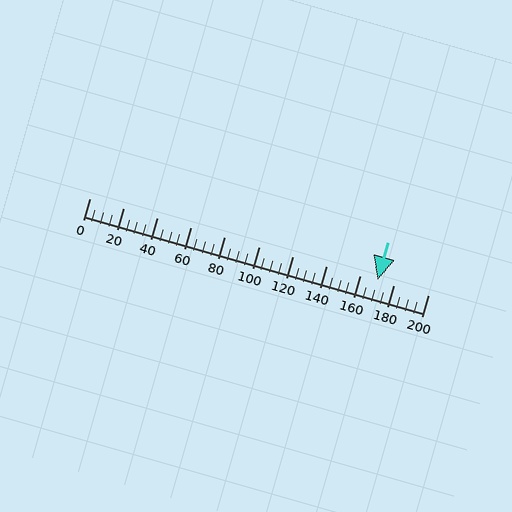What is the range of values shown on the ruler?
The ruler shows values from 0 to 200.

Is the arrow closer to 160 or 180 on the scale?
The arrow is closer to 180.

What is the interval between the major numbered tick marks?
The major tick marks are spaced 20 units apart.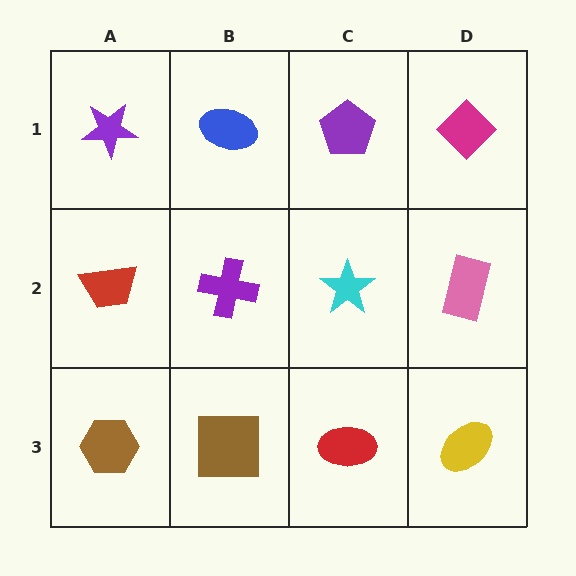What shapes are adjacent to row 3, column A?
A red trapezoid (row 2, column A), a brown square (row 3, column B).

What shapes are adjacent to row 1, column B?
A purple cross (row 2, column B), a purple star (row 1, column A), a purple pentagon (row 1, column C).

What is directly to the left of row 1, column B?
A purple star.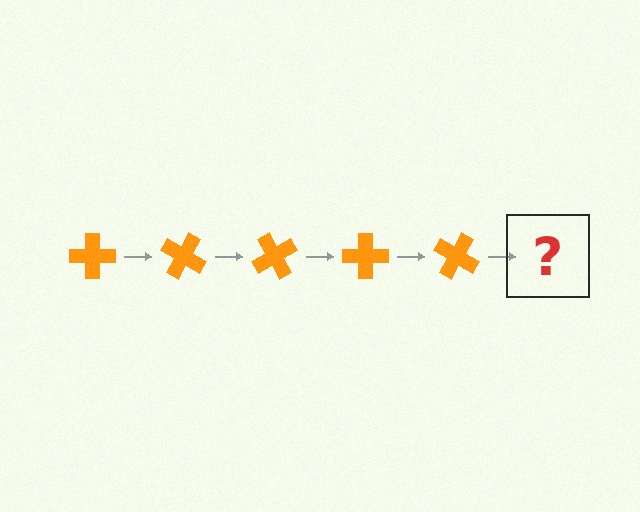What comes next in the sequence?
The next element should be an orange cross rotated 150 degrees.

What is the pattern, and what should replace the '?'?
The pattern is that the cross rotates 30 degrees each step. The '?' should be an orange cross rotated 150 degrees.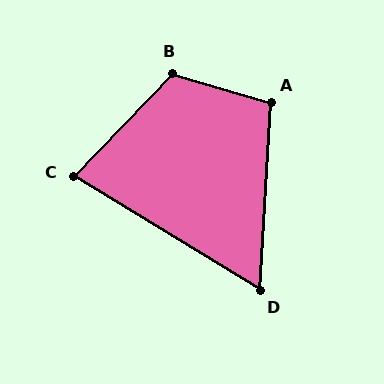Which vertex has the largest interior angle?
B, at approximately 118 degrees.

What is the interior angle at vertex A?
Approximately 103 degrees (obtuse).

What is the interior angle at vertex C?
Approximately 77 degrees (acute).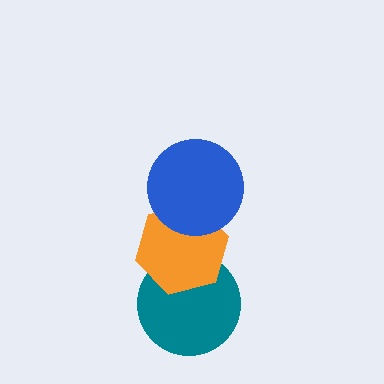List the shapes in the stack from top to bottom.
From top to bottom: the blue circle, the orange hexagon, the teal circle.